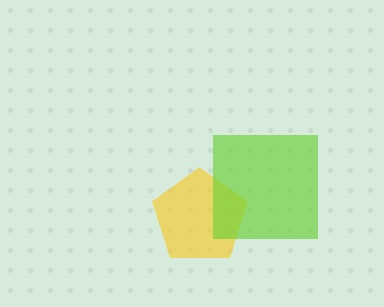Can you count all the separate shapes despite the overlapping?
Yes, there are 2 separate shapes.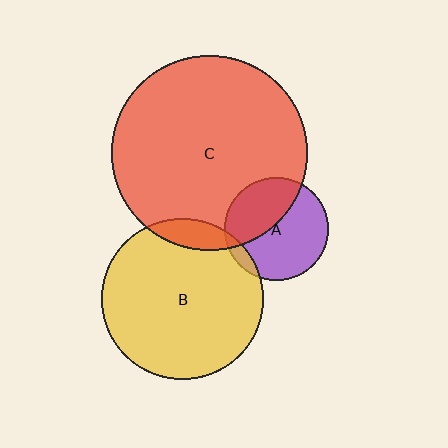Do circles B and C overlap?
Yes.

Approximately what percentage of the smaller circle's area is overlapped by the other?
Approximately 10%.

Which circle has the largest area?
Circle C (red).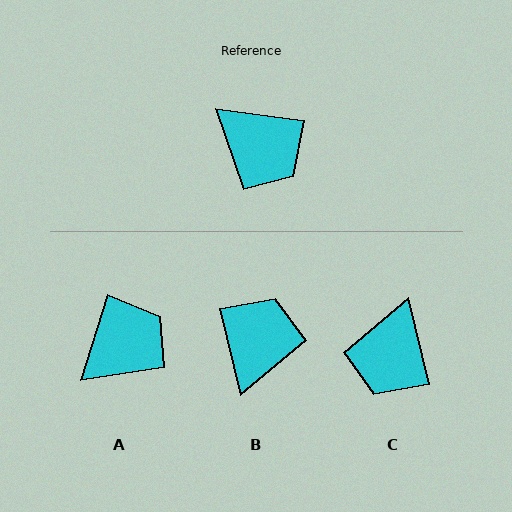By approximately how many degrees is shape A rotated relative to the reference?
Approximately 80 degrees counter-clockwise.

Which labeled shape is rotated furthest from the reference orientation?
B, about 111 degrees away.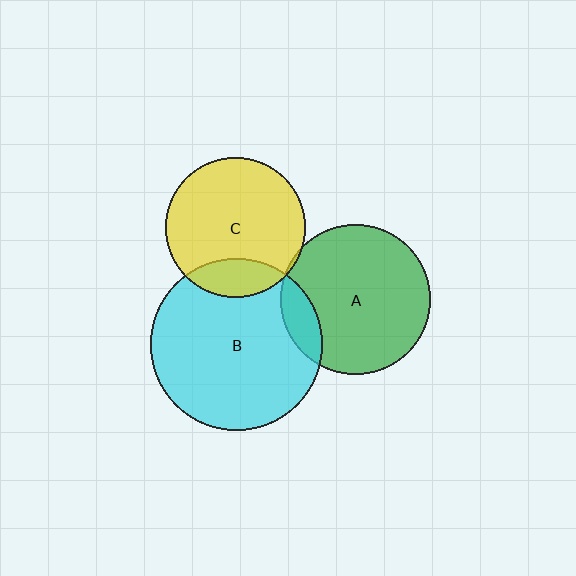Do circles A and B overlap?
Yes.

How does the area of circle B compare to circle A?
Approximately 1.3 times.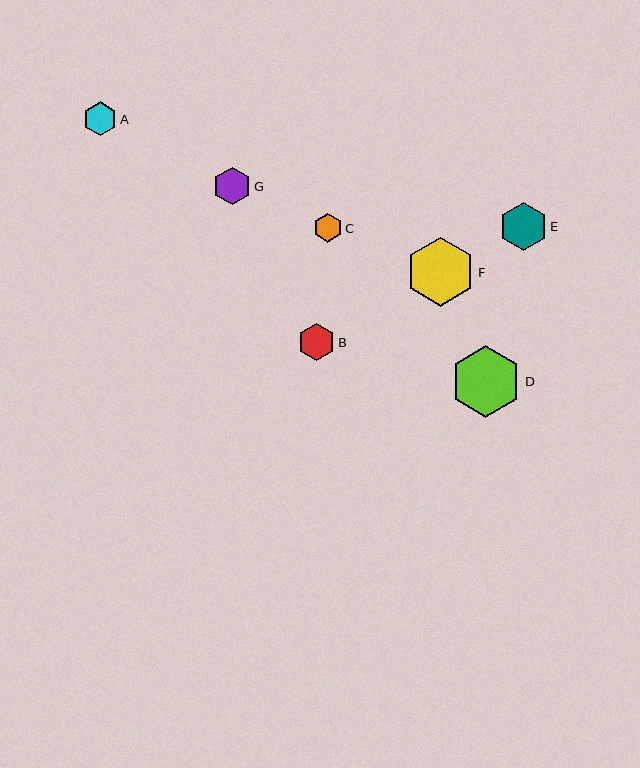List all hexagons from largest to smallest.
From largest to smallest: D, F, E, G, B, A, C.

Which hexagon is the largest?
Hexagon D is the largest with a size of approximately 71 pixels.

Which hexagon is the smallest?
Hexagon C is the smallest with a size of approximately 29 pixels.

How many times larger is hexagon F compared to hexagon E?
Hexagon F is approximately 1.5 times the size of hexagon E.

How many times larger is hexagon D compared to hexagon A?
Hexagon D is approximately 2.1 times the size of hexagon A.